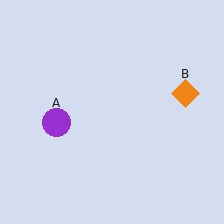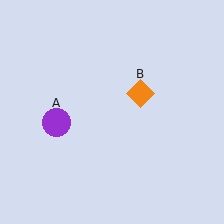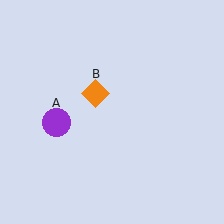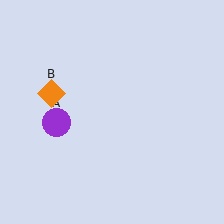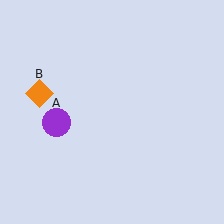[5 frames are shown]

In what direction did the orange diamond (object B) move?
The orange diamond (object B) moved left.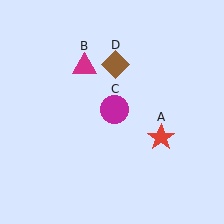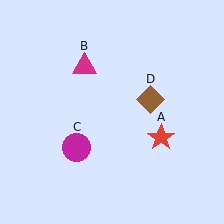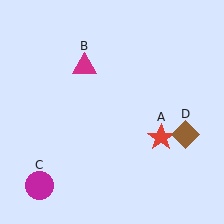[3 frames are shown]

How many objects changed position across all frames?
2 objects changed position: magenta circle (object C), brown diamond (object D).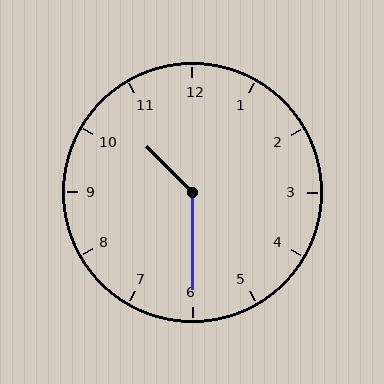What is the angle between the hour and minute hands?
Approximately 135 degrees.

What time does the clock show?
10:30.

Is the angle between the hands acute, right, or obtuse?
It is obtuse.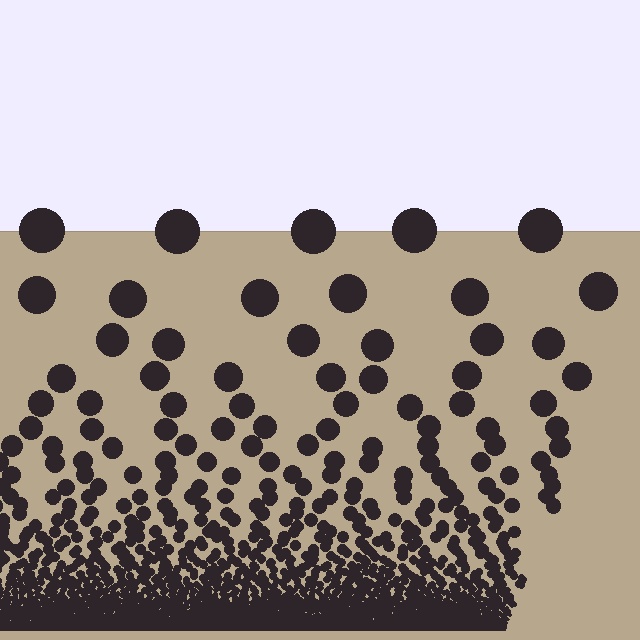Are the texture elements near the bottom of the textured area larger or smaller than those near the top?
Smaller. The gradient is inverted — elements near the bottom are smaller and denser.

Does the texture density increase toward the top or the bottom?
Density increases toward the bottom.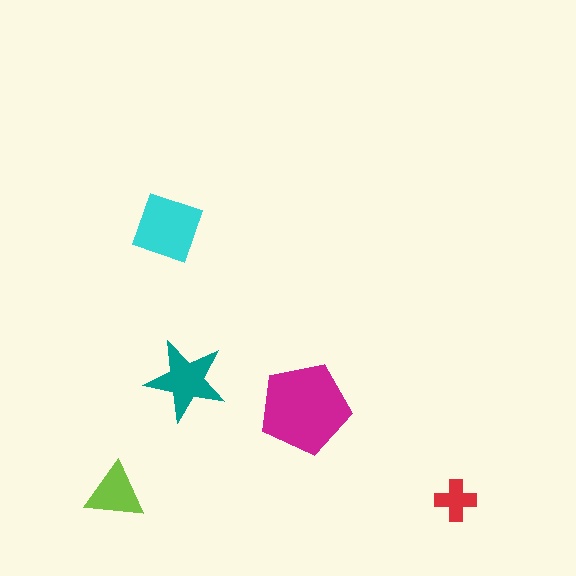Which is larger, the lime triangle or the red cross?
The lime triangle.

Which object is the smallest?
The red cross.